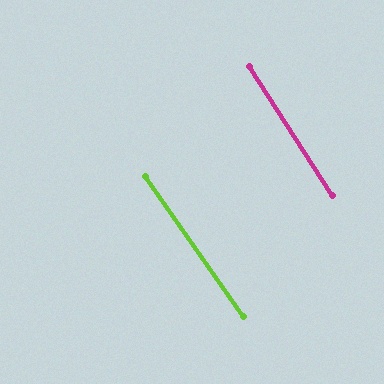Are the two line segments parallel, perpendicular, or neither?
Parallel — their directions differ by only 2.0°.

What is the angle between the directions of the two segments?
Approximately 2 degrees.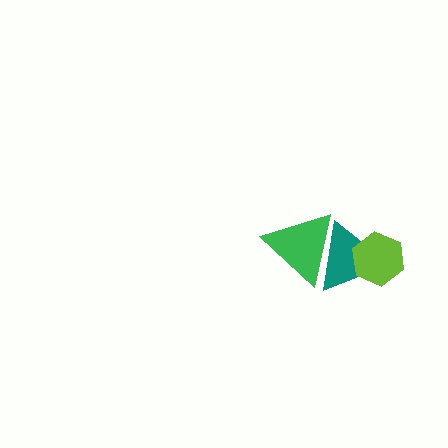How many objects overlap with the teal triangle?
2 objects overlap with the teal triangle.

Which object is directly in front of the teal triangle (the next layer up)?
The green triangle is directly in front of the teal triangle.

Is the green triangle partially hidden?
No, no other shape covers it.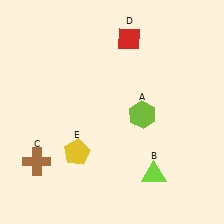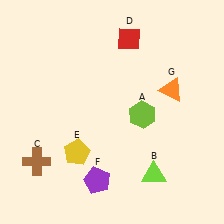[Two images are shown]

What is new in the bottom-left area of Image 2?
A purple pentagon (F) was added in the bottom-left area of Image 2.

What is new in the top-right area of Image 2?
An orange triangle (G) was added in the top-right area of Image 2.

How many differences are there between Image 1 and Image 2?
There are 2 differences between the two images.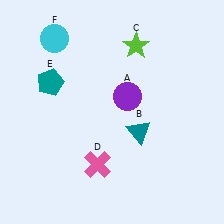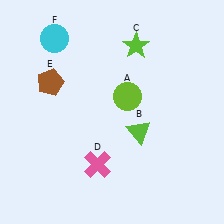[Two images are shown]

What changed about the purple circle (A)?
In Image 1, A is purple. In Image 2, it changed to lime.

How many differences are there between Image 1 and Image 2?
There are 3 differences between the two images.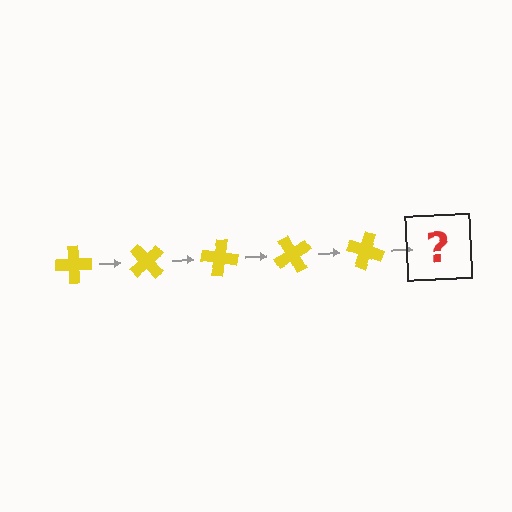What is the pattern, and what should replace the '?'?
The pattern is that the cross rotates 50 degrees each step. The '?' should be a yellow cross rotated 250 degrees.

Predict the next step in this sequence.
The next step is a yellow cross rotated 250 degrees.